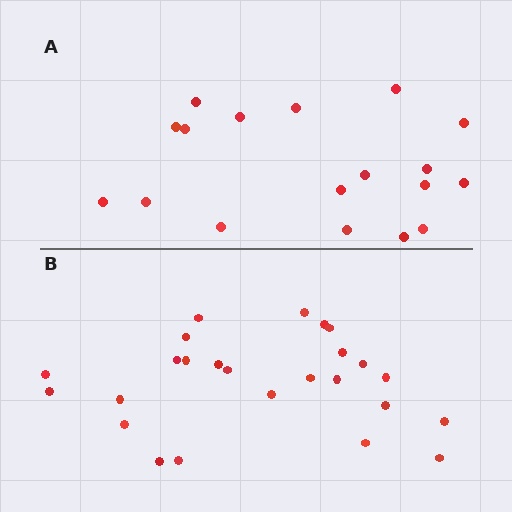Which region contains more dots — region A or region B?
Region B (the bottom region) has more dots.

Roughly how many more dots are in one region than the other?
Region B has roughly 8 or so more dots than region A.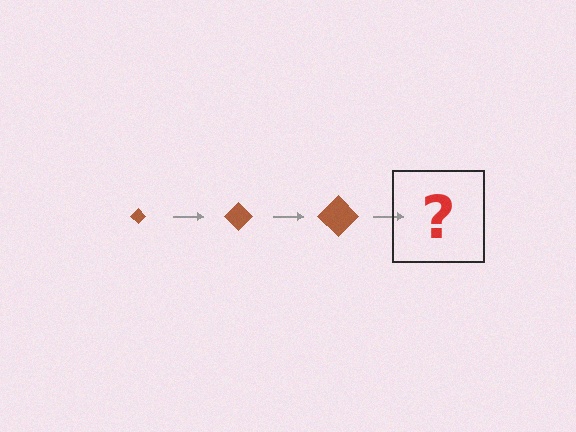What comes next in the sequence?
The next element should be a brown diamond, larger than the previous one.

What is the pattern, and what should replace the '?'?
The pattern is that the diamond gets progressively larger each step. The '?' should be a brown diamond, larger than the previous one.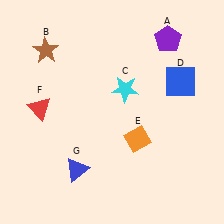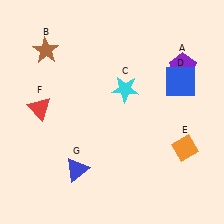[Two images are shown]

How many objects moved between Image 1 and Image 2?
2 objects moved between the two images.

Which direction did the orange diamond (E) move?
The orange diamond (E) moved right.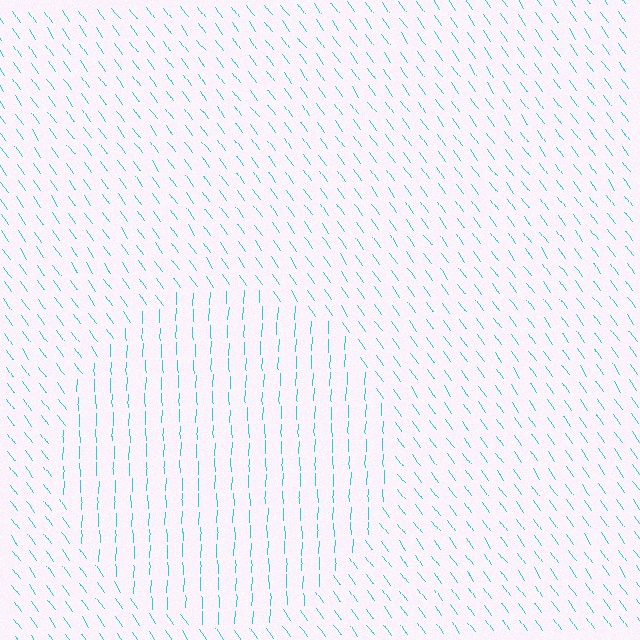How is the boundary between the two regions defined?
The boundary is defined purely by a change in line orientation (approximately 37 degrees difference). All lines are the same color and thickness.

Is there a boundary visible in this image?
Yes, there is a texture boundary formed by a change in line orientation.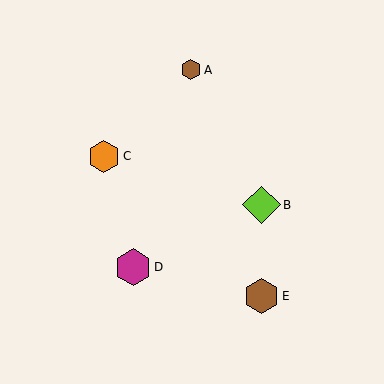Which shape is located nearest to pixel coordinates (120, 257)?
The magenta hexagon (labeled D) at (133, 267) is nearest to that location.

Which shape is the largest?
The lime diamond (labeled B) is the largest.